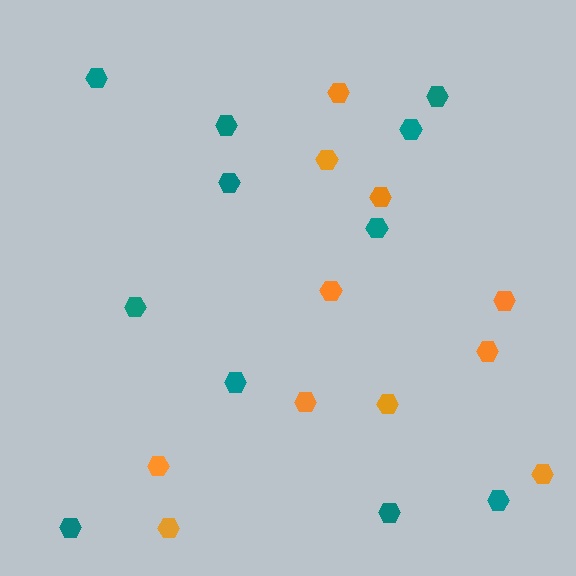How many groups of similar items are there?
There are 2 groups: one group of orange hexagons (11) and one group of teal hexagons (11).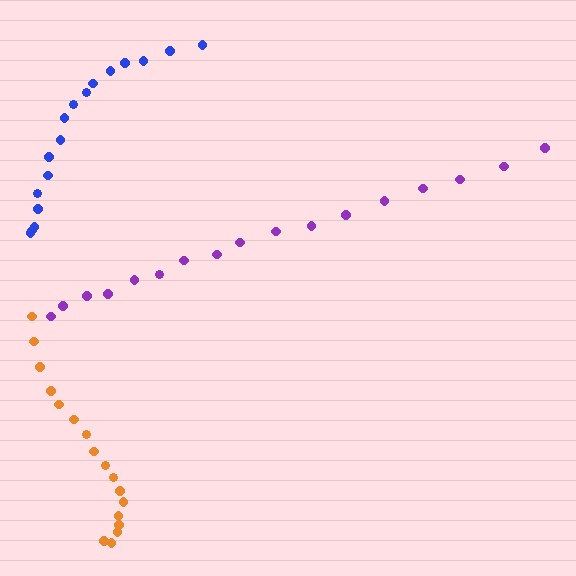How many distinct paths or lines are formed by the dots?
There are 3 distinct paths.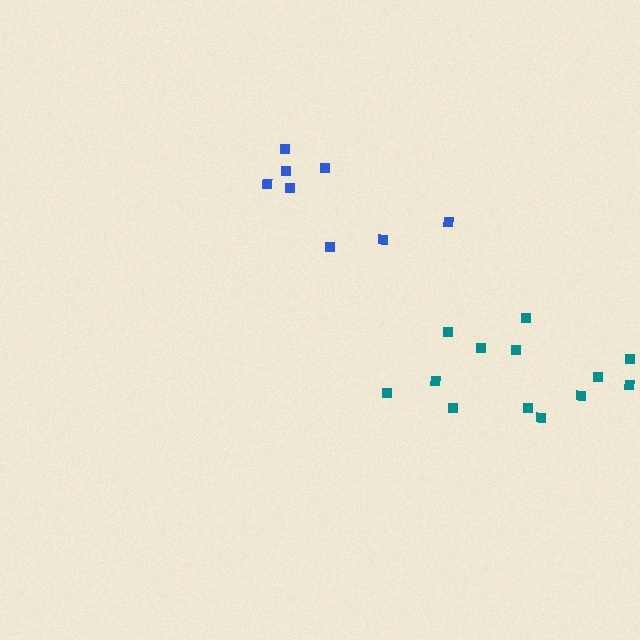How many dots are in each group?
Group 1: 8 dots, Group 2: 13 dots (21 total).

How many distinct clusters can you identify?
There are 2 distinct clusters.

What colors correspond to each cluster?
The clusters are colored: blue, teal.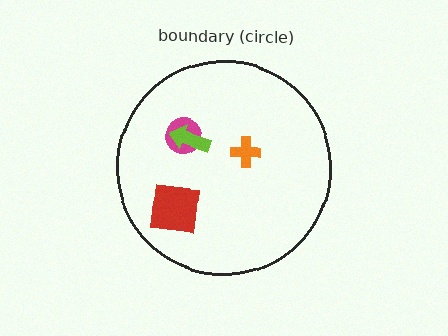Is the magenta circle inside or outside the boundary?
Inside.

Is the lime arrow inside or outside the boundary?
Inside.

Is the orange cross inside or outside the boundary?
Inside.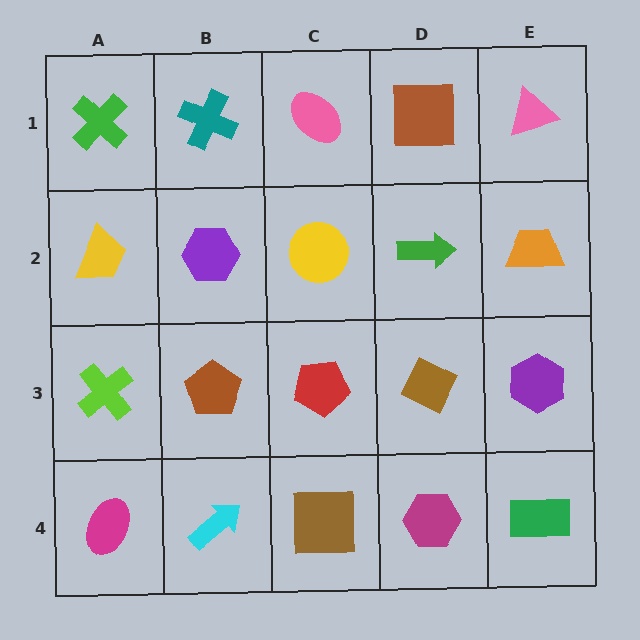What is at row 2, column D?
A green arrow.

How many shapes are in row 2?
5 shapes.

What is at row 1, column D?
A brown square.